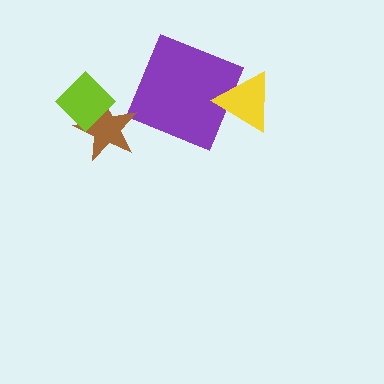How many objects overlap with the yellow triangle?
1 object overlaps with the yellow triangle.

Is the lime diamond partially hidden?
No, no other shape covers it.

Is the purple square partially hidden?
Yes, it is partially covered by another shape.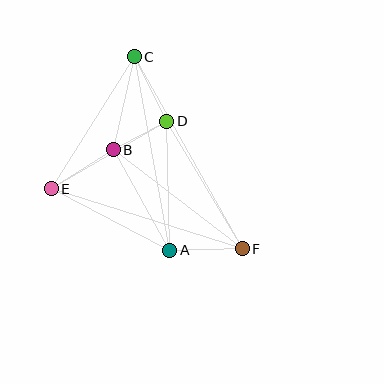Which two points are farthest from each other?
Points C and F are farthest from each other.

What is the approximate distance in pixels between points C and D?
The distance between C and D is approximately 72 pixels.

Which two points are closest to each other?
Points B and D are closest to each other.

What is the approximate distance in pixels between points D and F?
The distance between D and F is approximately 148 pixels.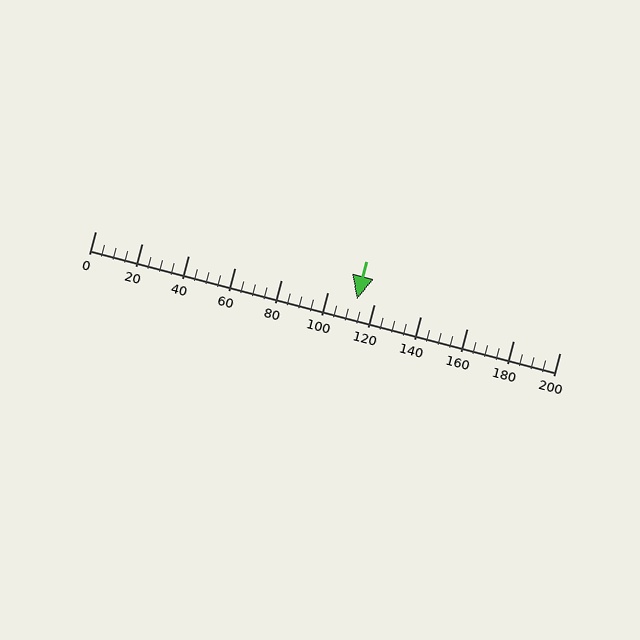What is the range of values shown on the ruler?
The ruler shows values from 0 to 200.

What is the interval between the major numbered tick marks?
The major tick marks are spaced 20 units apart.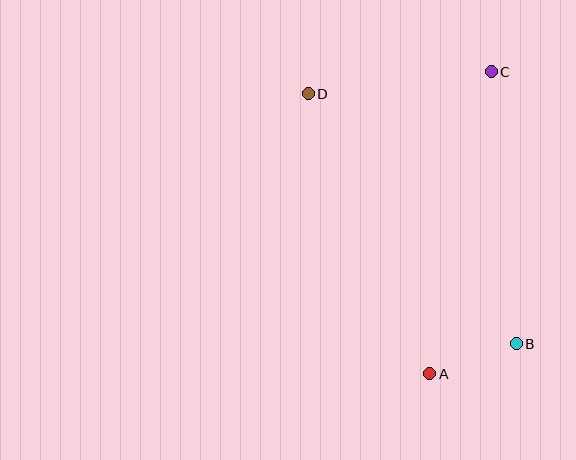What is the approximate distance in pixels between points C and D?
The distance between C and D is approximately 184 pixels.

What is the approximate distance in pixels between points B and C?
The distance between B and C is approximately 273 pixels.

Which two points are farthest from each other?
Points B and D are farthest from each other.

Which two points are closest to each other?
Points A and B are closest to each other.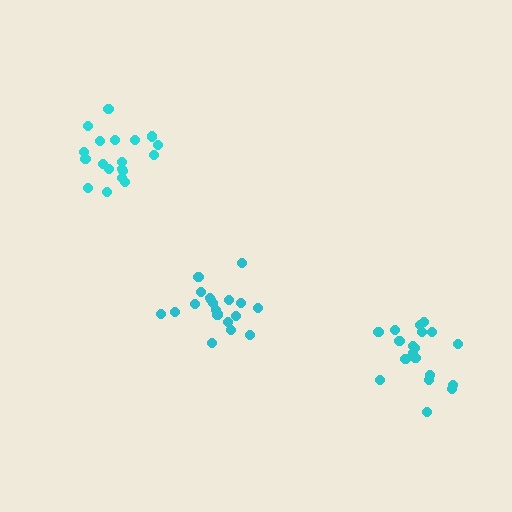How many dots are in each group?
Group 1: 19 dots, Group 2: 19 dots, Group 3: 19 dots (57 total).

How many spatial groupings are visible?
There are 3 spatial groupings.